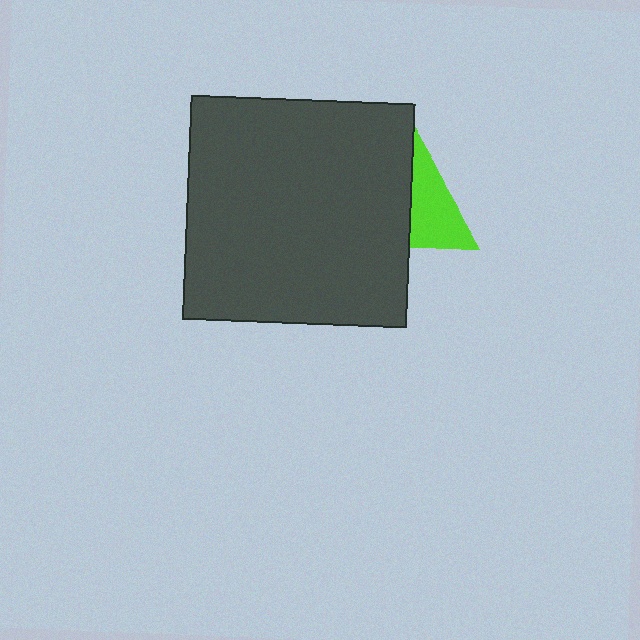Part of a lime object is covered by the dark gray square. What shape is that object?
It is a triangle.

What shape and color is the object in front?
The object in front is a dark gray square.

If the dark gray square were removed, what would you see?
You would see the complete lime triangle.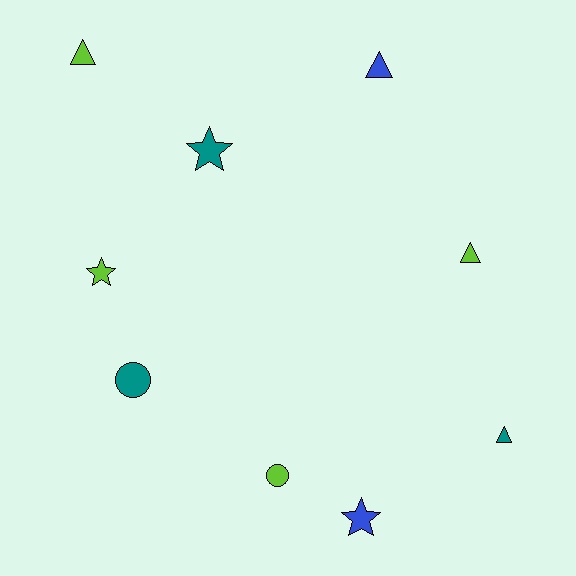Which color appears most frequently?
Lime, with 4 objects.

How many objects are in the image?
There are 9 objects.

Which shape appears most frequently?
Triangle, with 4 objects.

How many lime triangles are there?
There are 2 lime triangles.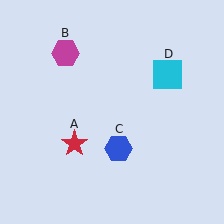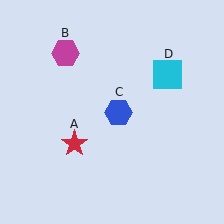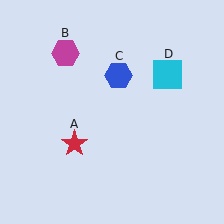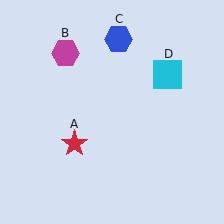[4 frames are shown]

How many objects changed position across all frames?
1 object changed position: blue hexagon (object C).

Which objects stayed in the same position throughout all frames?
Red star (object A) and magenta hexagon (object B) and cyan square (object D) remained stationary.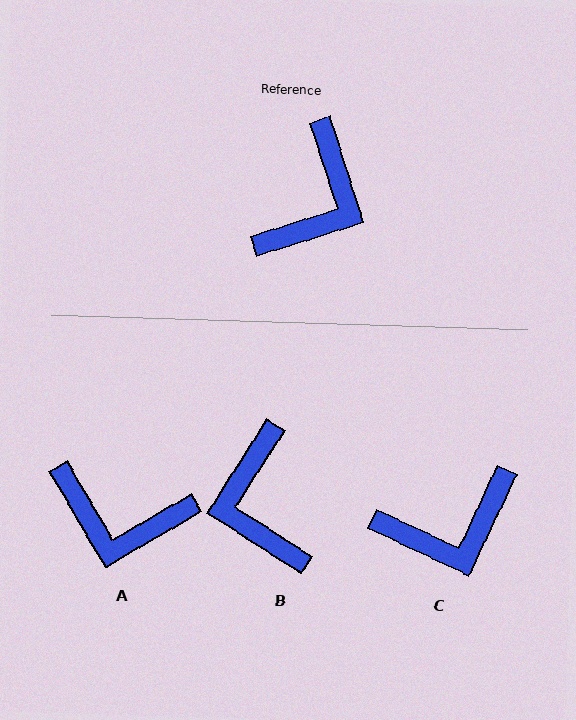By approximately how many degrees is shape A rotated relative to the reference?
Approximately 78 degrees clockwise.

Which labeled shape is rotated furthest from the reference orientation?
B, about 140 degrees away.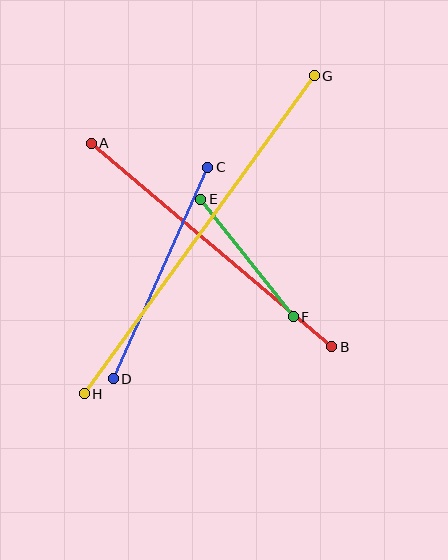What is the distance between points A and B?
The distance is approximately 315 pixels.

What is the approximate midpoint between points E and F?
The midpoint is at approximately (247, 258) pixels.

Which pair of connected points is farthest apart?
Points G and H are farthest apart.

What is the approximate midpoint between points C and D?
The midpoint is at approximately (160, 273) pixels.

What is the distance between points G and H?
The distance is approximately 392 pixels.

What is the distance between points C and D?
The distance is approximately 232 pixels.